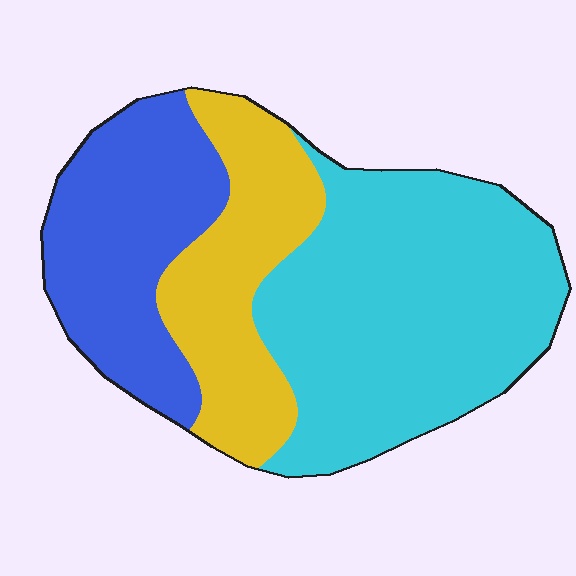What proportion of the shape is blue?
Blue takes up about one quarter (1/4) of the shape.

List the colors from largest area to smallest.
From largest to smallest: cyan, blue, yellow.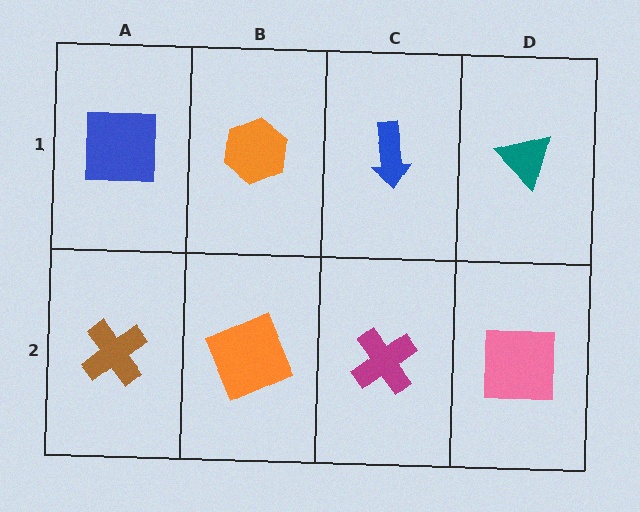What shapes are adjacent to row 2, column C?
A blue arrow (row 1, column C), an orange square (row 2, column B), a pink square (row 2, column D).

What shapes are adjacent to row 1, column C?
A magenta cross (row 2, column C), an orange hexagon (row 1, column B), a teal triangle (row 1, column D).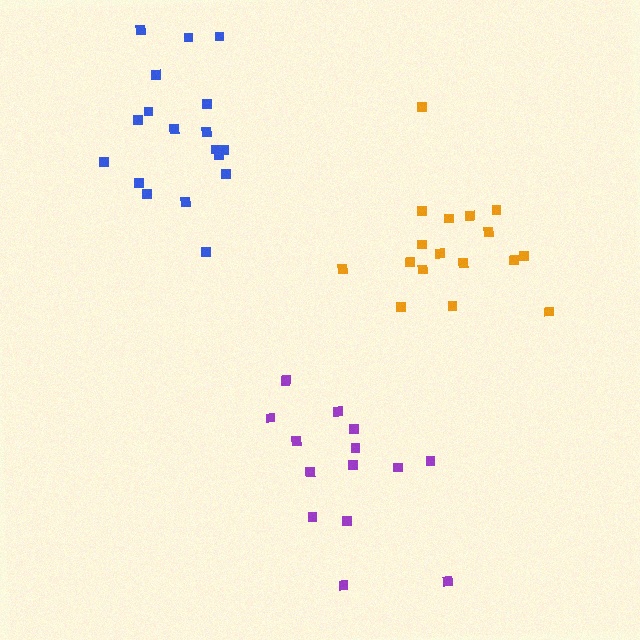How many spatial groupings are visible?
There are 3 spatial groupings.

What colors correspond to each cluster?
The clusters are colored: orange, purple, blue.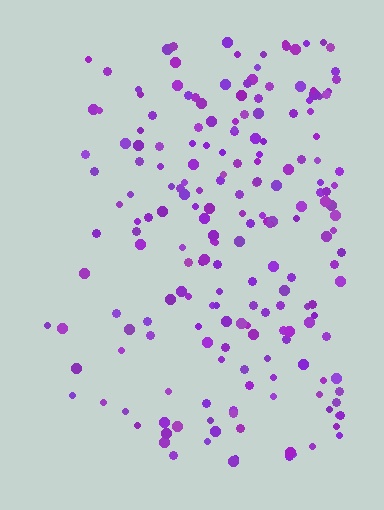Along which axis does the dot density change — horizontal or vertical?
Horizontal.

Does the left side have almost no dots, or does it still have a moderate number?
Still a moderate number, just noticeably fewer than the right.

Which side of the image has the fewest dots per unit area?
The left.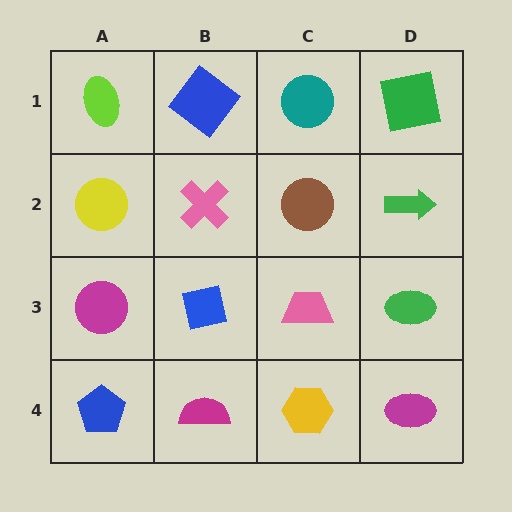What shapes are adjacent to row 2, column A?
A lime ellipse (row 1, column A), a magenta circle (row 3, column A), a pink cross (row 2, column B).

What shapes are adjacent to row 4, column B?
A blue square (row 3, column B), a blue pentagon (row 4, column A), a yellow hexagon (row 4, column C).